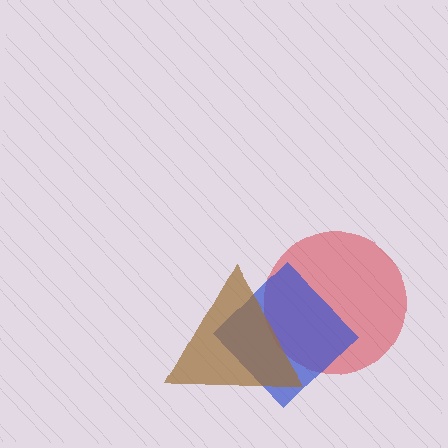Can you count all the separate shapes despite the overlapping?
Yes, there are 3 separate shapes.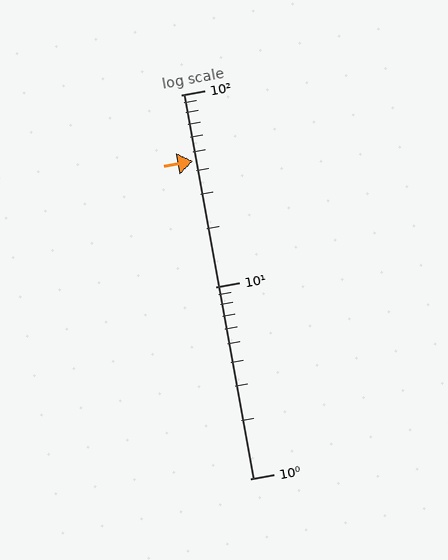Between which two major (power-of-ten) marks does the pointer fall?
The pointer is between 10 and 100.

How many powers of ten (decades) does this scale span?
The scale spans 2 decades, from 1 to 100.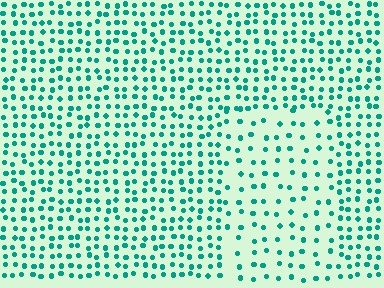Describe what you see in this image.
The image contains small teal elements arranged at two different densities. A rectangle-shaped region is visible where the elements are less densely packed than the surrounding area.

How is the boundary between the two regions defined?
The boundary is defined by a change in element density (approximately 1.9x ratio). All elements are the same color, size, and shape.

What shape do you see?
I see a rectangle.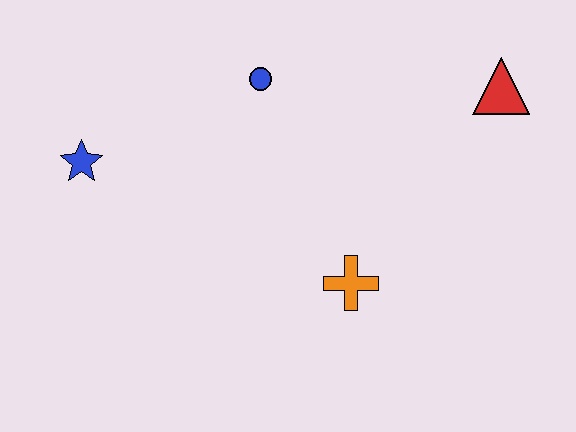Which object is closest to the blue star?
The blue circle is closest to the blue star.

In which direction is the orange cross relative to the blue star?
The orange cross is to the right of the blue star.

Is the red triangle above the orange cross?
Yes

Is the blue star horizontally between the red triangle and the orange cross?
No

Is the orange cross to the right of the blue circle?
Yes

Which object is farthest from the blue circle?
The red triangle is farthest from the blue circle.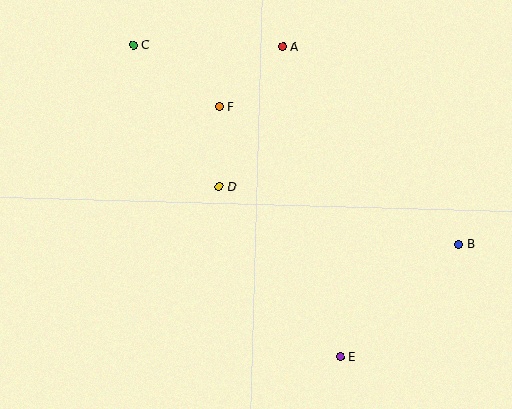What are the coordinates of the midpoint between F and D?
The midpoint between F and D is at (219, 147).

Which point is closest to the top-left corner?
Point C is closest to the top-left corner.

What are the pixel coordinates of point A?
Point A is at (283, 46).